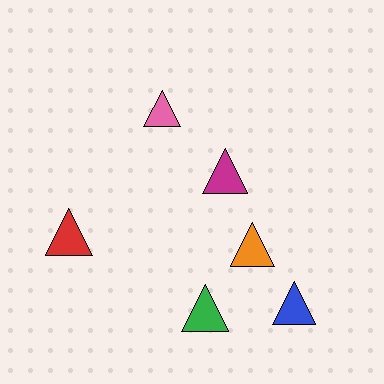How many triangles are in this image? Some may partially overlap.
There are 6 triangles.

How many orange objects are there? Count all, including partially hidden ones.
There is 1 orange object.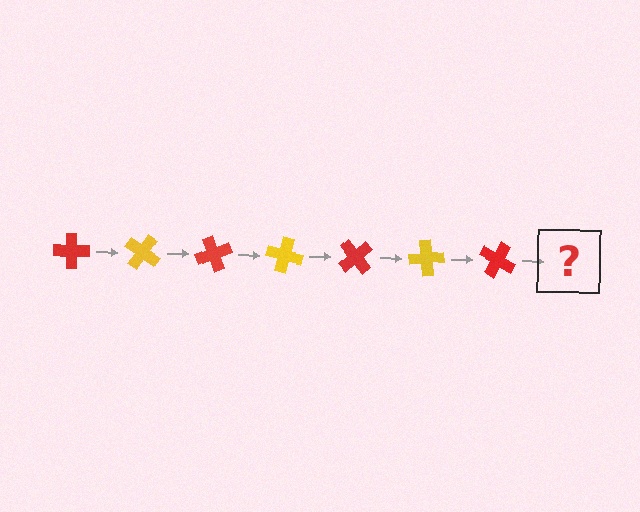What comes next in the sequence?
The next element should be a yellow cross, rotated 245 degrees from the start.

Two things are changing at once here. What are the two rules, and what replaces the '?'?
The two rules are that it rotates 35 degrees each step and the color cycles through red and yellow. The '?' should be a yellow cross, rotated 245 degrees from the start.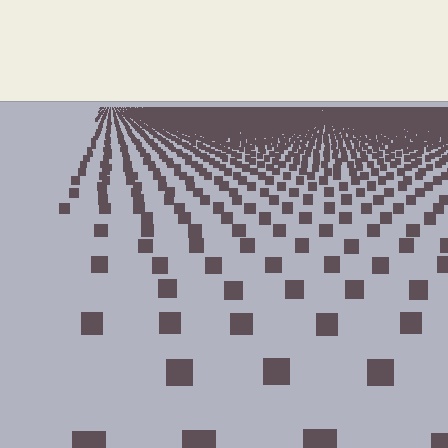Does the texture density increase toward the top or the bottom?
Density increases toward the top.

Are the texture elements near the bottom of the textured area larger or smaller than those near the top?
Larger. Near the bottom, elements are closer to the viewer and appear at a bigger on-screen size.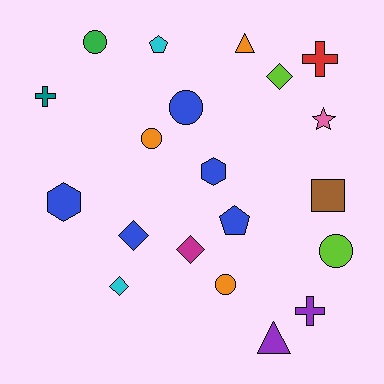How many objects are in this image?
There are 20 objects.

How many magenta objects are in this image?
There is 1 magenta object.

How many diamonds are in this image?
There are 4 diamonds.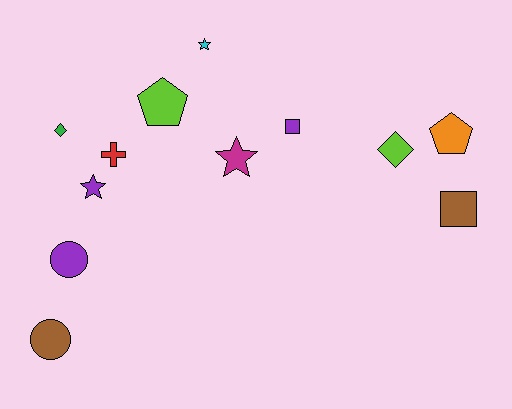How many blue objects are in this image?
There are no blue objects.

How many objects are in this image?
There are 12 objects.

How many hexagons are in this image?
There are no hexagons.